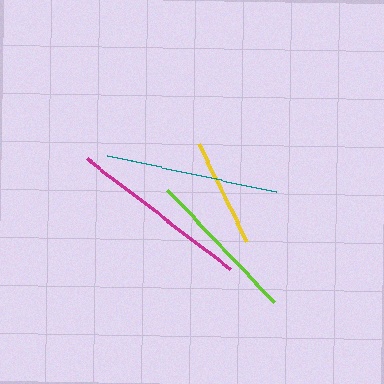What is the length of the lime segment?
The lime segment is approximately 155 pixels long.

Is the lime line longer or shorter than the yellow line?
The lime line is longer than the yellow line.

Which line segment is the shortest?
The yellow line is the shortest at approximately 109 pixels.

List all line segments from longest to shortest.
From longest to shortest: magenta, teal, lime, yellow.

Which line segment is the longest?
The magenta line is the longest at approximately 181 pixels.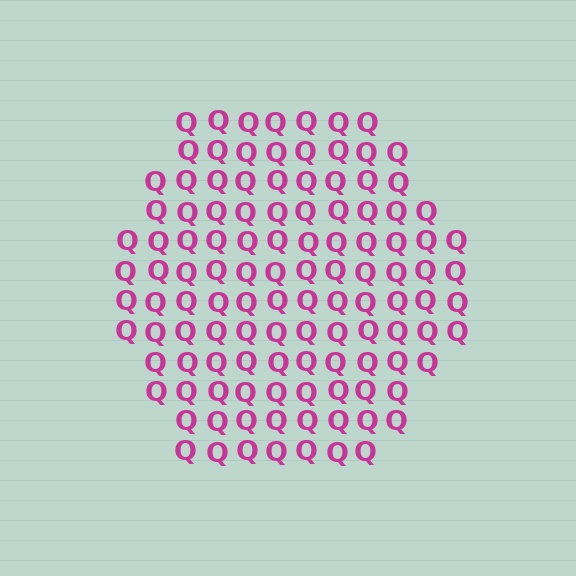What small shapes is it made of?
It is made of small letter Q's.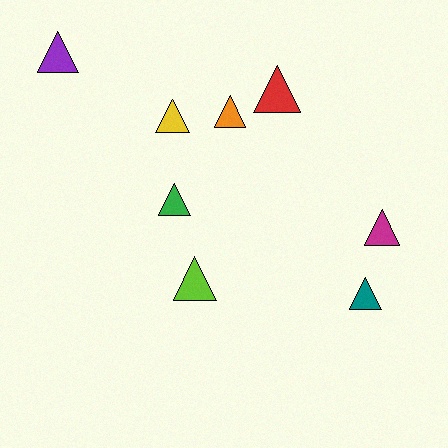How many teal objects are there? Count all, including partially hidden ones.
There is 1 teal object.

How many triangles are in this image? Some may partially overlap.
There are 8 triangles.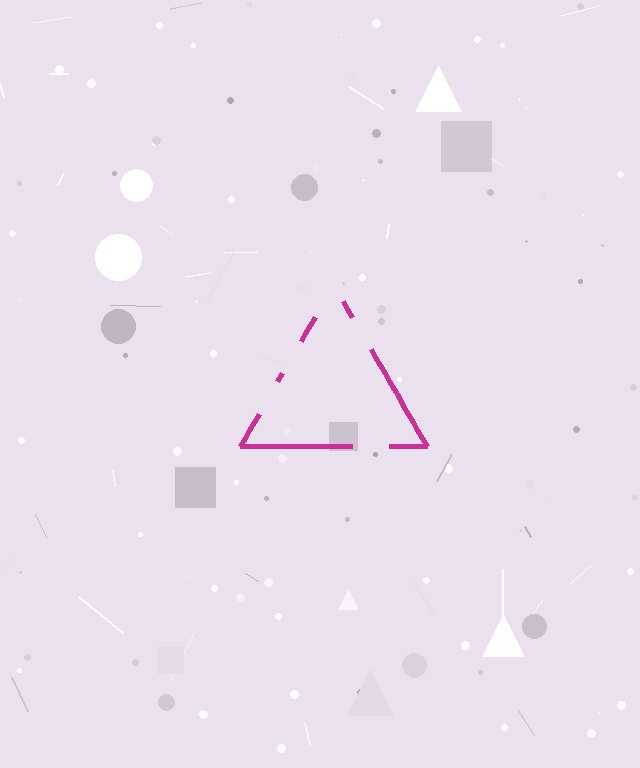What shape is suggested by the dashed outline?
The dashed outline suggests a triangle.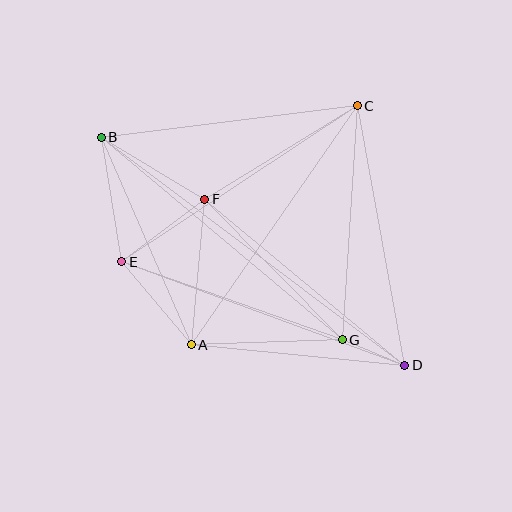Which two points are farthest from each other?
Points B and D are farthest from each other.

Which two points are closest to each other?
Points D and G are closest to each other.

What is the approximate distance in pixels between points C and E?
The distance between C and E is approximately 283 pixels.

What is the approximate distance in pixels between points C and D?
The distance between C and D is approximately 263 pixels.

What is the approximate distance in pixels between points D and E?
The distance between D and E is approximately 301 pixels.